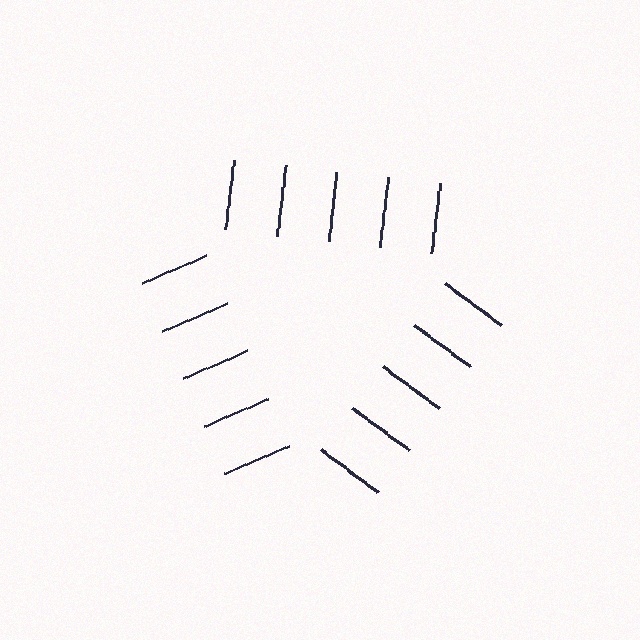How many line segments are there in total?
15 — 5 along each of the 3 edges.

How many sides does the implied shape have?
3 sides — the line-ends trace a triangle.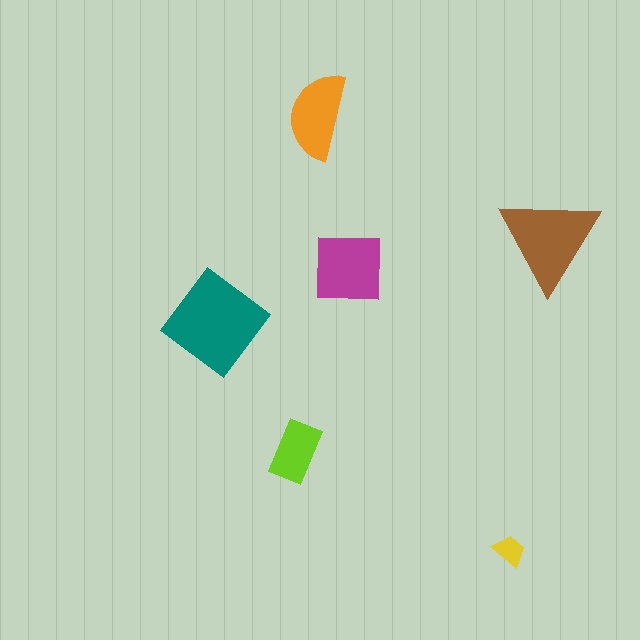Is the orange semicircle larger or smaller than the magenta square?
Smaller.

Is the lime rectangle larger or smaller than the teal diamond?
Smaller.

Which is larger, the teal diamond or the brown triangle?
The teal diamond.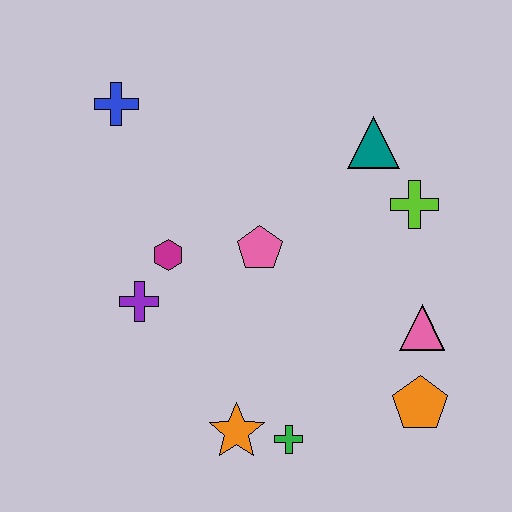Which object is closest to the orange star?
The green cross is closest to the orange star.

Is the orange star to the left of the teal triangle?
Yes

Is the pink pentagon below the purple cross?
No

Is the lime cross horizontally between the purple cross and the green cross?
No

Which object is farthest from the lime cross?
The blue cross is farthest from the lime cross.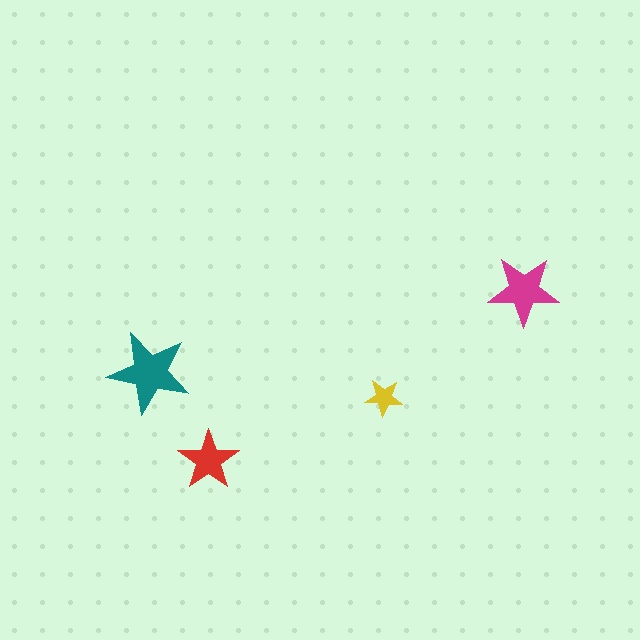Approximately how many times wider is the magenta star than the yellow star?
About 2 times wider.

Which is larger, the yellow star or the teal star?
The teal one.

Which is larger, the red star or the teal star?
The teal one.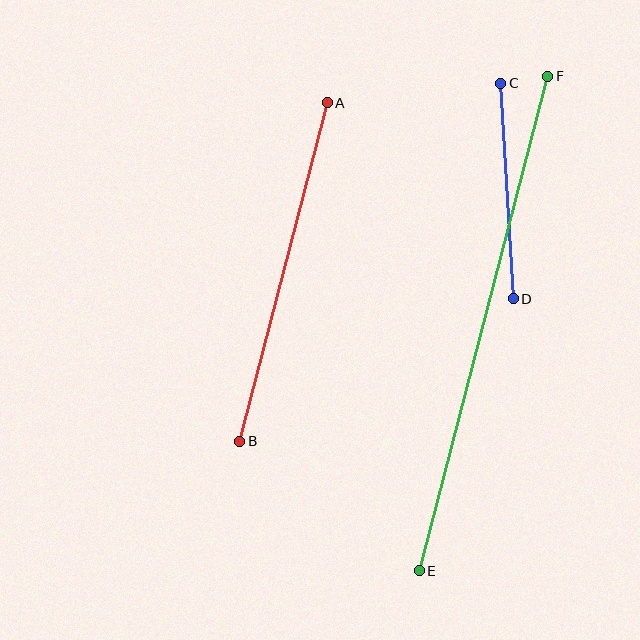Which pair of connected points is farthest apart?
Points E and F are farthest apart.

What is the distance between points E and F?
The distance is approximately 511 pixels.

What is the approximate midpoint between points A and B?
The midpoint is at approximately (283, 272) pixels.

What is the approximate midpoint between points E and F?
The midpoint is at approximately (483, 324) pixels.